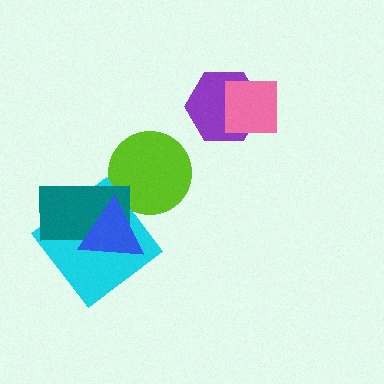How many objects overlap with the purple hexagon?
1 object overlaps with the purple hexagon.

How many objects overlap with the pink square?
1 object overlaps with the pink square.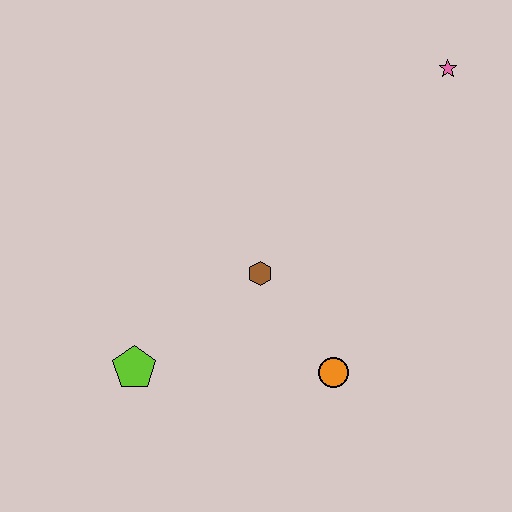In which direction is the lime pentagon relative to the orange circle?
The lime pentagon is to the left of the orange circle.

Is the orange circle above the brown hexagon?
No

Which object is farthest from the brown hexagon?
The pink star is farthest from the brown hexagon.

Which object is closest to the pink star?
The brown hexagon is closest to the pink star.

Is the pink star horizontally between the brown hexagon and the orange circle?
No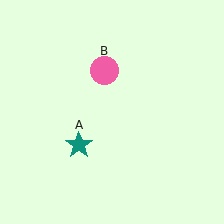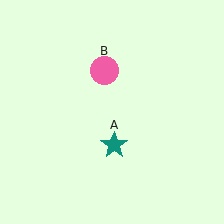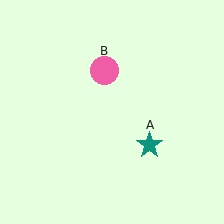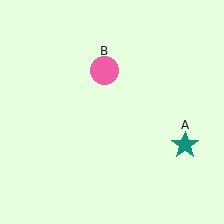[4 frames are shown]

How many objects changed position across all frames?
1 object changed position: teal star (object A).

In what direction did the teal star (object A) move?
The teal star (object A) moved right.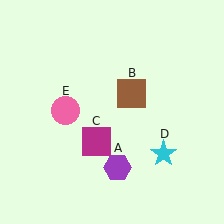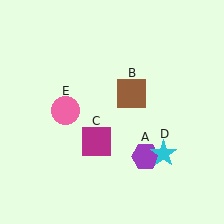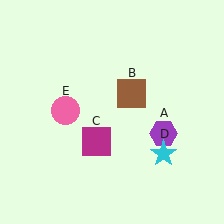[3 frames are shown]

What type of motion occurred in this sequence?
The purple hexagon (object A) rotated counterclockwise around the center of the scene.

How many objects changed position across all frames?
1 object changed position: purple hexagon (object A).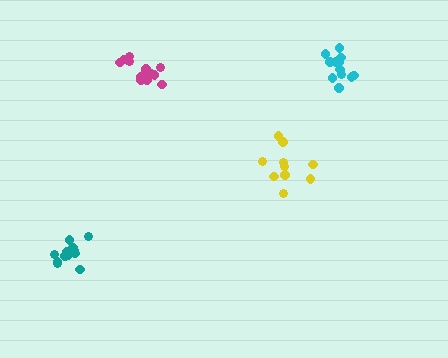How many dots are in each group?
Group 1: 14 dots, Group 2: 12 dots, Group 3: 13 dots, Group 4: 10 dots (49 total).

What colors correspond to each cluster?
The clusters are colored: magenta, cyan, teal, yellow.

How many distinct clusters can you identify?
There are 4 distinct clusters.